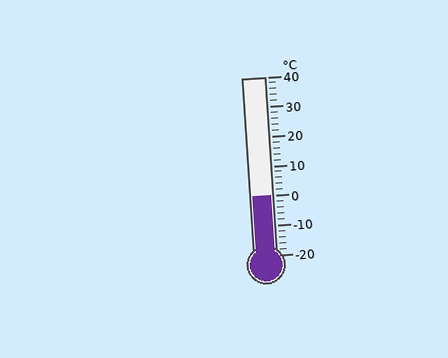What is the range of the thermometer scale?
The thermometer scale ranges from -20°C to 40°C.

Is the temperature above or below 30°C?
The temperature is below 30°C.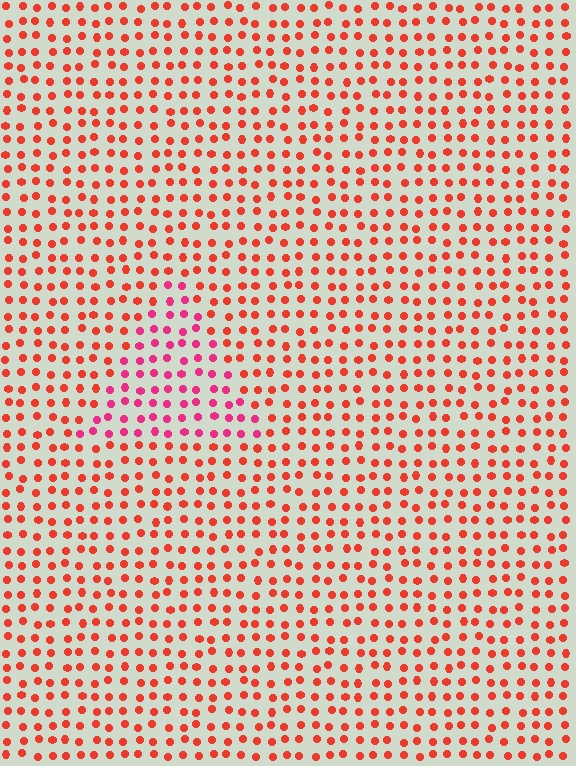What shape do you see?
I see a triangle.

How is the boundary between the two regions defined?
The boundary is defined purely by a slight shift in hue (about 33 degrees). Spacing, size, and orientation are identical on both sides.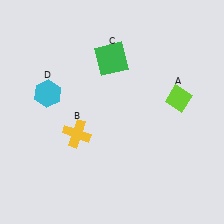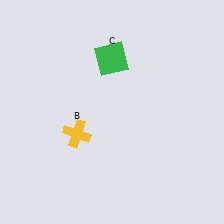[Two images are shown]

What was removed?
The lime diamond (A), the cyan hexagon (D) were removed in Image 2.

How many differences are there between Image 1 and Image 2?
There are 2 differences between the two images.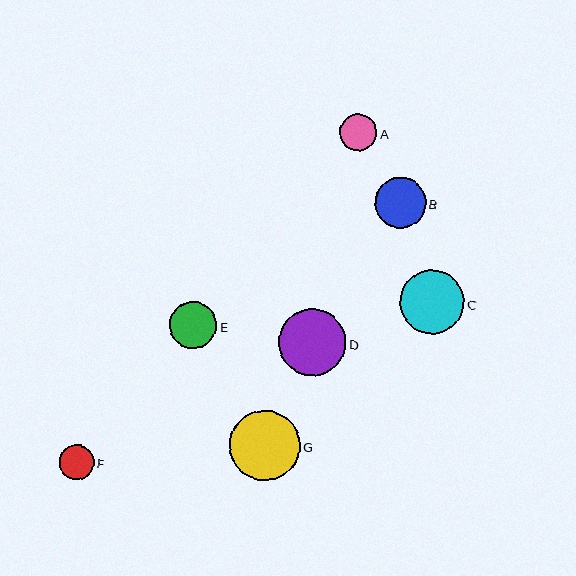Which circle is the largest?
Circle G is the largest with a size of approximately 71 pixels.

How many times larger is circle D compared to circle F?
Circle D is approximately 1.9 times the size of circle F.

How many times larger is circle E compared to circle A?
Circle E is approximately 1.3 times the size of circle A.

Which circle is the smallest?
Circle F is the smallest with a size of approximately 35 pixels.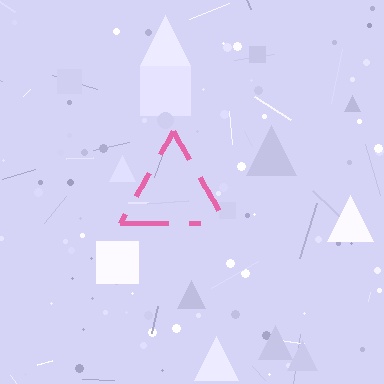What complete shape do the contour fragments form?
The contour fragments form a triangle.